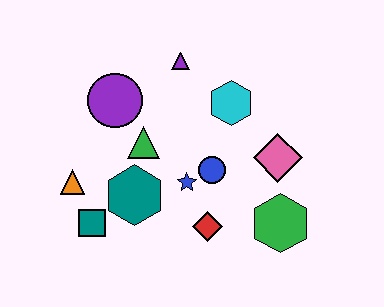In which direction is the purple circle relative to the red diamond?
The purple circle is above the red diamond.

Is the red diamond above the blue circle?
No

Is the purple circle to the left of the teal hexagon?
Yes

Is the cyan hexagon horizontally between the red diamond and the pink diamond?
Yes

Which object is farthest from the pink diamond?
The orange triangle is farthest from the pink diamond.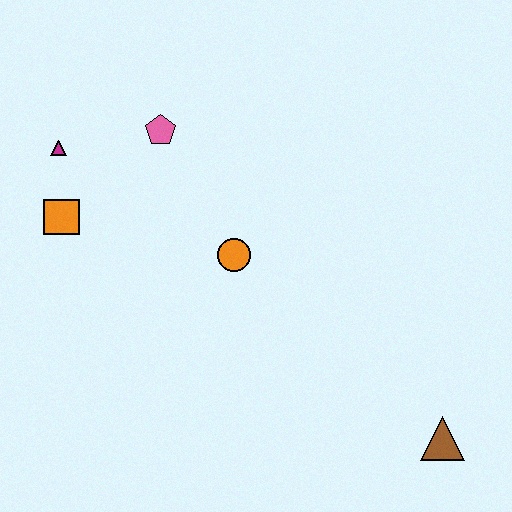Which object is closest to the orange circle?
The pink pentagon is closest to the orange circle.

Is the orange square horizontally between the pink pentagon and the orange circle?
No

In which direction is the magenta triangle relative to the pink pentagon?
The magenta triangle is to the left of the pink pentagon.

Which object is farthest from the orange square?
The brown triangle is farthest from the orange square.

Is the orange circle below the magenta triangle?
Yes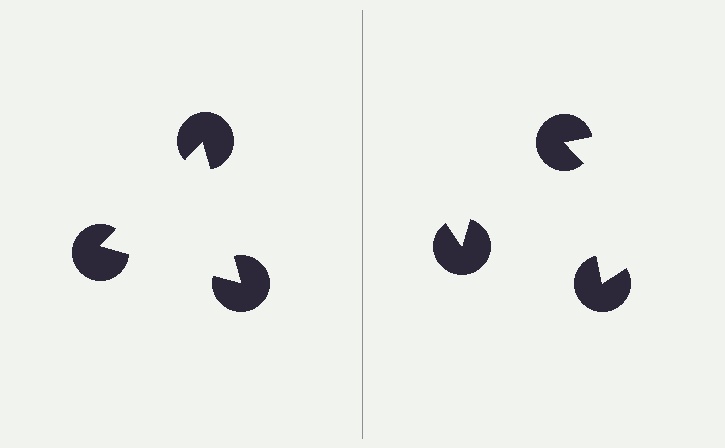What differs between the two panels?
The pac-man discs are positioned identically on both sides; only the wedge orientations differ. On the left they align to a triangle; on the right they are misaligned.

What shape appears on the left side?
An illusory triangle.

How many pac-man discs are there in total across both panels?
6 — 3 on each side.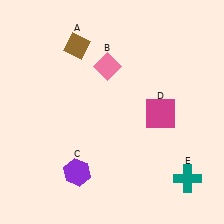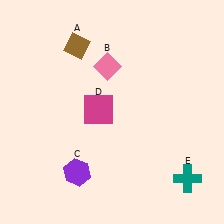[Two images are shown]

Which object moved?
The magenta square (D) moved left.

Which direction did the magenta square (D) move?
The magenta square (D) moved left.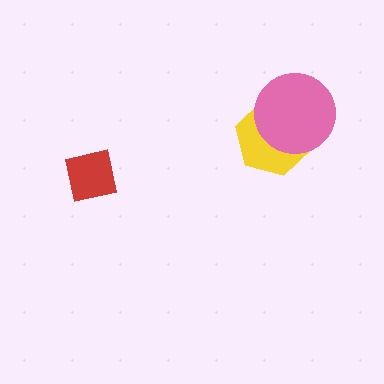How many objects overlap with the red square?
0 objects overlap with the red square.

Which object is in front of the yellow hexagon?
The pink circle is in front of the yellow hexagon.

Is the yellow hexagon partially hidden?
Yes, it is partially covered by another shape.